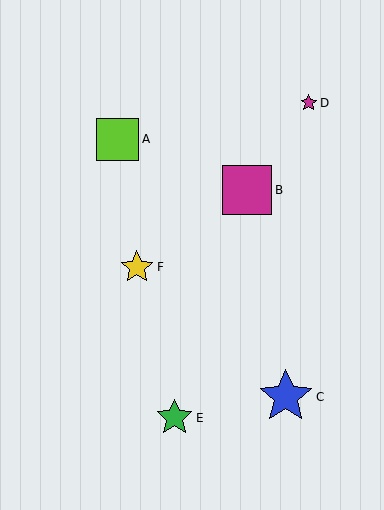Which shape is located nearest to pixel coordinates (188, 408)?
The green star (labeled E) at (174, 418) is nearest to that location.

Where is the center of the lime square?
The center of the lime square is at (117, 139).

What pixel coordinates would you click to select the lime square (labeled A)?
Click at (117, 139) to select the lime square A.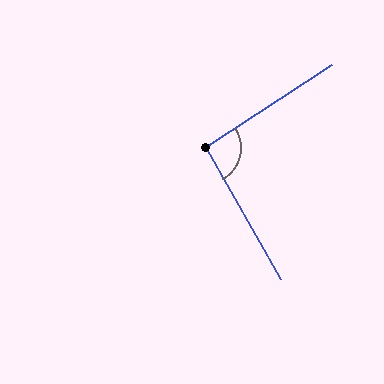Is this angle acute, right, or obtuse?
It is approximately a right angle.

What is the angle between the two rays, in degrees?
Approximately 94 degrees.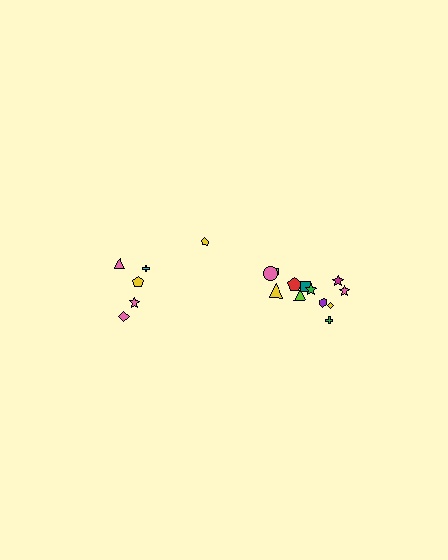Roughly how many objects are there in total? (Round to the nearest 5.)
Roughly 20 objects in total.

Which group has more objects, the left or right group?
The right group.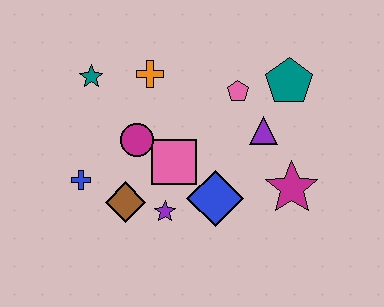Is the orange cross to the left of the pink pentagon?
Yes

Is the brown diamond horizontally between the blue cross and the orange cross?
Yes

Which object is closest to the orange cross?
The teal star is closest to the orange cross.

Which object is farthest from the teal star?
The magenta star is farthest from the teal star.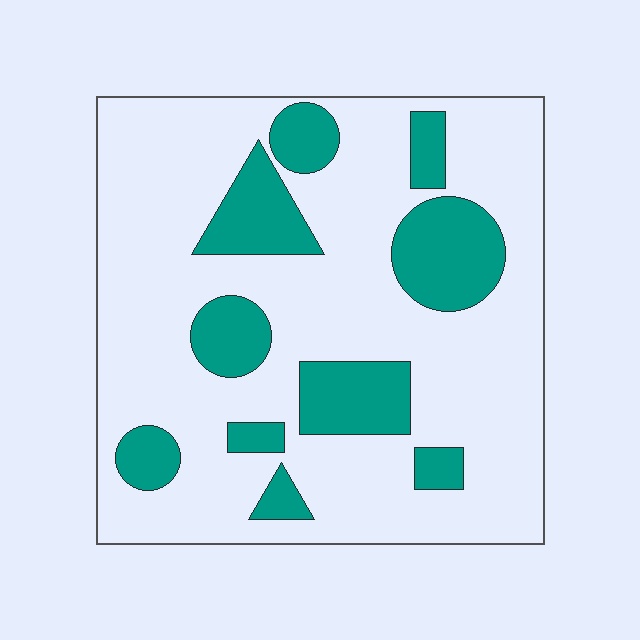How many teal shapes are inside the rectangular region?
10.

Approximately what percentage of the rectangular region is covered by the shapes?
Approximately 25%.